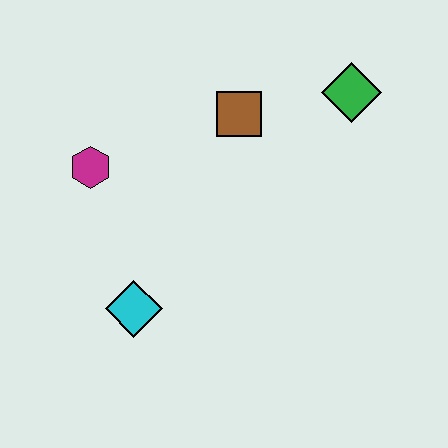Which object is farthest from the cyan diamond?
The green diamond is farthest from the cyan diamond.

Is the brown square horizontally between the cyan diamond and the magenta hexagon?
No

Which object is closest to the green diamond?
The brown square is closest to the green diamond.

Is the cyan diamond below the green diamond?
Yes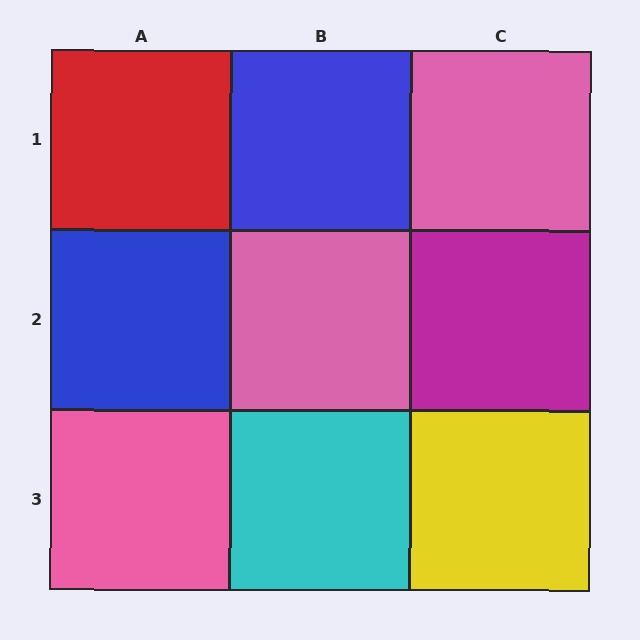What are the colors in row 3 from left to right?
Pink, cyan, yellow.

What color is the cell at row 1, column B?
Blue.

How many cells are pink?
3 cells are pink.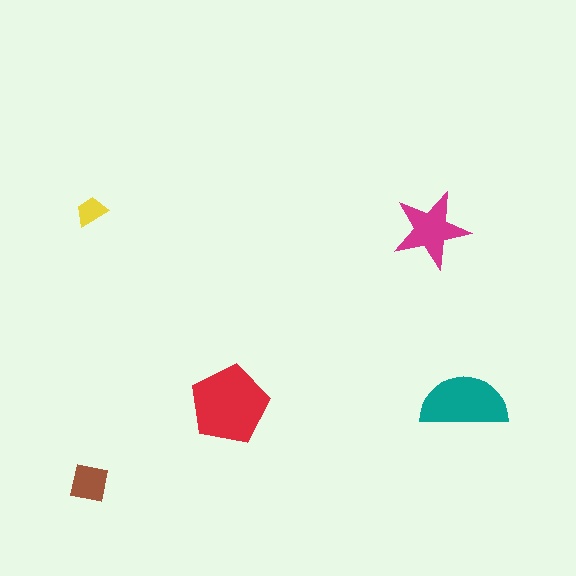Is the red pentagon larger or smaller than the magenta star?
Larger.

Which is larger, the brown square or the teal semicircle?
The teal semicircle.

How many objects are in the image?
There are 5 objects in the image.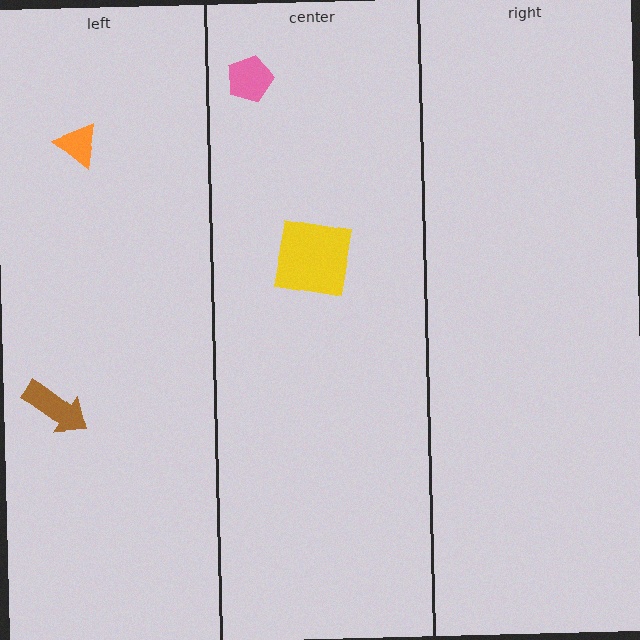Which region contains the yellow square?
The center region.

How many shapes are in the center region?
2.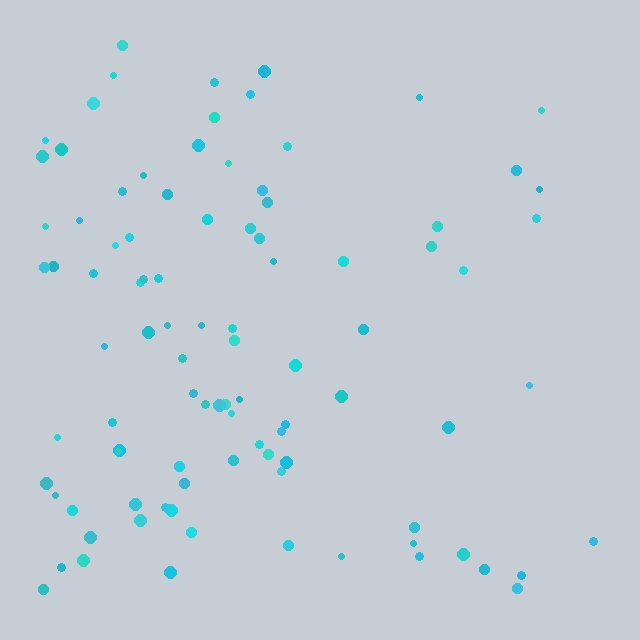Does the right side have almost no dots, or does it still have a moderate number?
Still a moderate number, just noticeably fewer than the left.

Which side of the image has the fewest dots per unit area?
The right.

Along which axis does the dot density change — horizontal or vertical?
Horizontal.